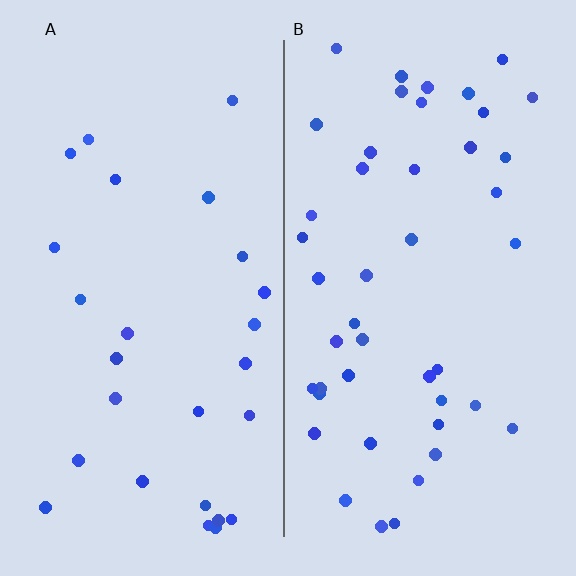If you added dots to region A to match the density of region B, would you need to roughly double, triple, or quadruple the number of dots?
Approximately double.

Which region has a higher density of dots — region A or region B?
B (the right).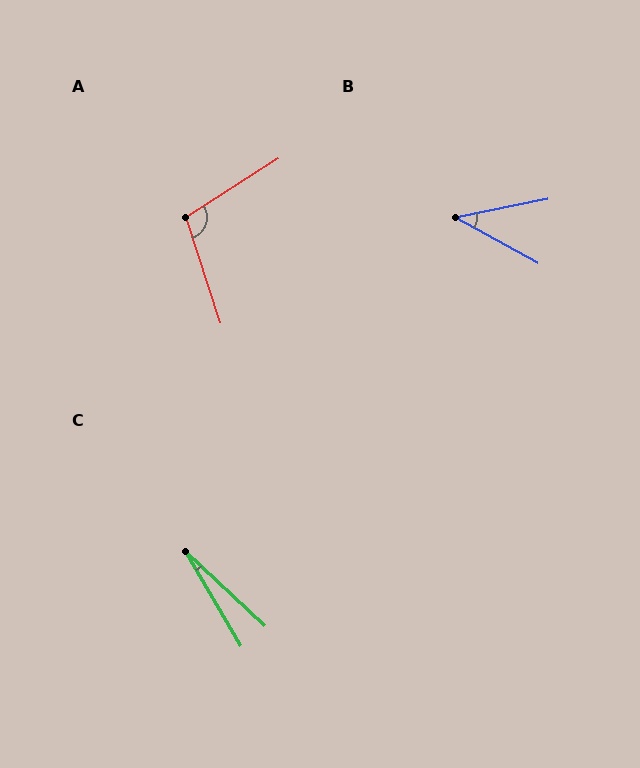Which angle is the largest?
A, at approximately 104 degrees.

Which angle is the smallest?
C, at approximately 17 degrees.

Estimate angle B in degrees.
Approximately 40 degrees.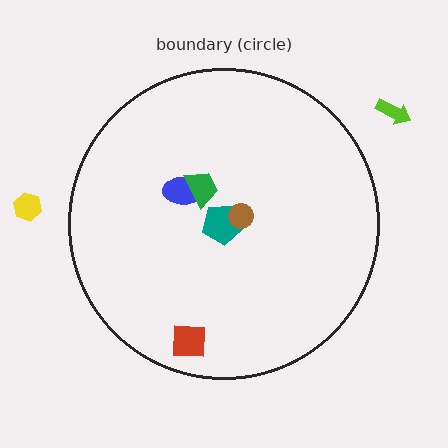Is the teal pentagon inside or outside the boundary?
Inside.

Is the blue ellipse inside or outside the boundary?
Inside.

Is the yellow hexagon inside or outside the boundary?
Outside.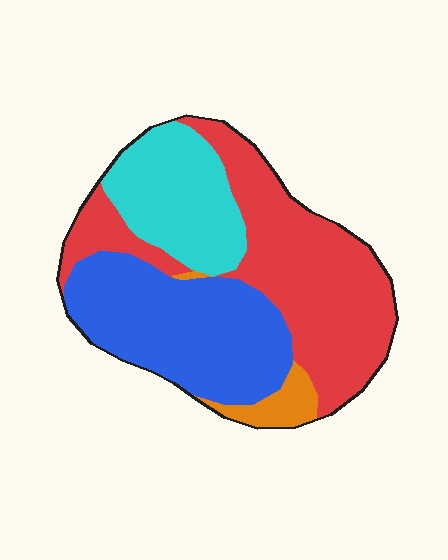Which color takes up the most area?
Red, at roughly 40%.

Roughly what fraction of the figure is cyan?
Cyan takes up about one fifth (1/5) of the figure.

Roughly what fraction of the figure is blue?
Blue covers 33% of the figure.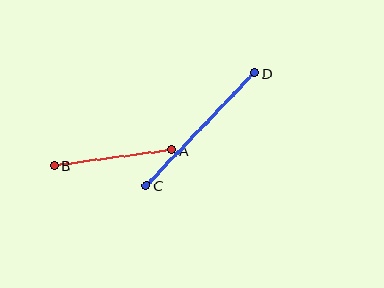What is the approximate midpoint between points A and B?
The midpoint is at approximately (113, 158) pixels.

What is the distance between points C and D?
The distance is approximately 156 pixels.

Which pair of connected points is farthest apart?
Points C and D are farthest apart.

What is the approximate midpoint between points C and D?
The midpoint is at approximately (200, 129) pixels.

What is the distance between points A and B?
The distance is approximately 118 pixels.